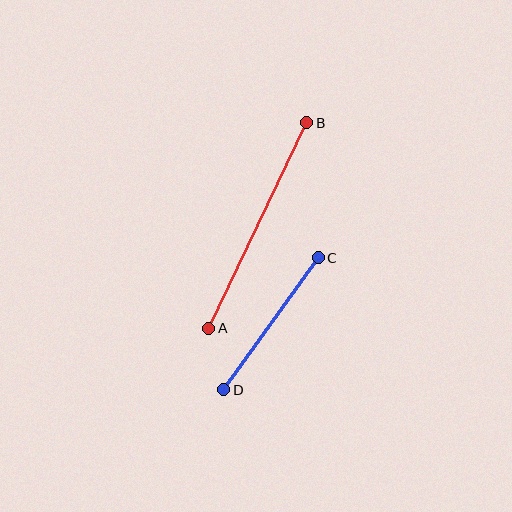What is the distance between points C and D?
The distance is approximately 162 pixels.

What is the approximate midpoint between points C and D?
The midpoint is at approximately (271, 324) pixels.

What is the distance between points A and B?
The distance is approximately 228 pixels.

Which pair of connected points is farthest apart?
Points A and B are farthest apart.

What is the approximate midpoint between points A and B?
The midpoint is at approximately (258, 225) pixels.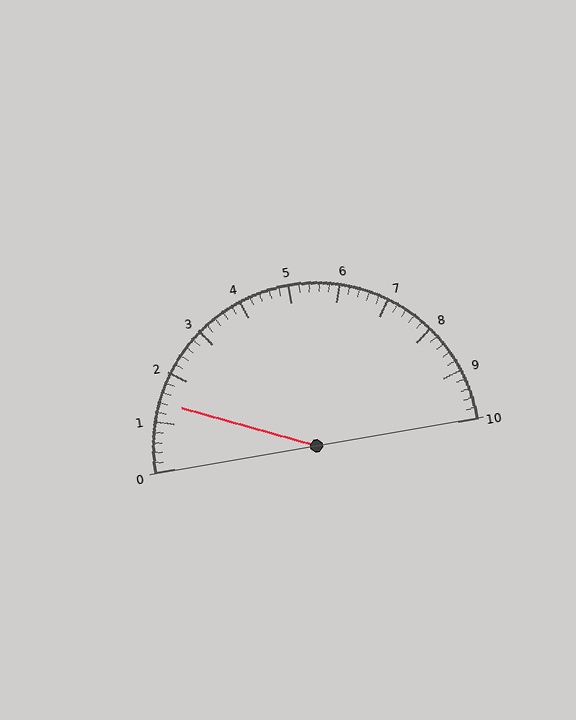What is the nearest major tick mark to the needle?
The nearest major tick mark is 1.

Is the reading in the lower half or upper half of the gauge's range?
The reading is in the lower half of the range (0 to 10).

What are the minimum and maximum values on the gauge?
The gauge ranges from 0 to 10.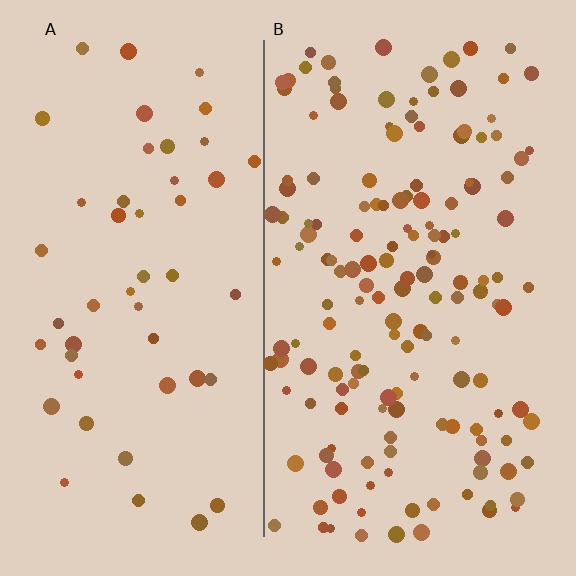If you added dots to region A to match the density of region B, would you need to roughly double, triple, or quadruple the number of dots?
Approximately triple.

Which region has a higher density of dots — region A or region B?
B (the right).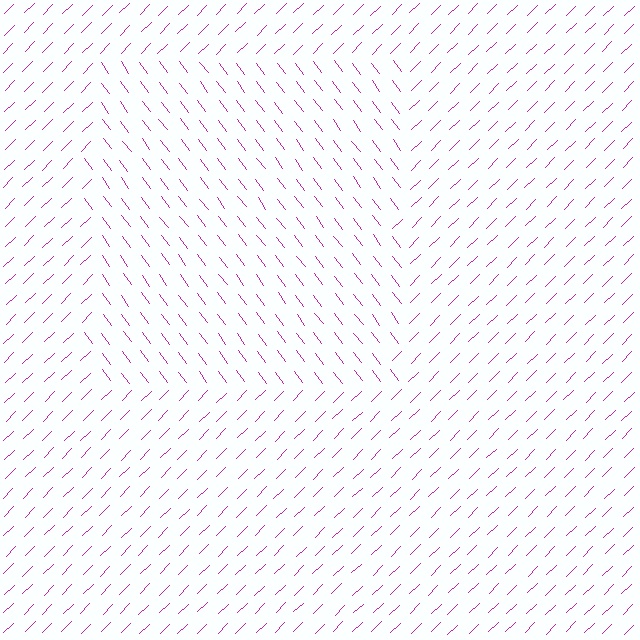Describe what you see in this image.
The image is filled with small magenta line segments. A rectangle region in the image has lines oriented differently from the surrounding lines, creating a visible texture boundary.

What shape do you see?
I see a rectangle.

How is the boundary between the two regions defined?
The boundary is defined purely by a change in line orientation (approximately 82 degrees difference). All lines are the same color and thickness.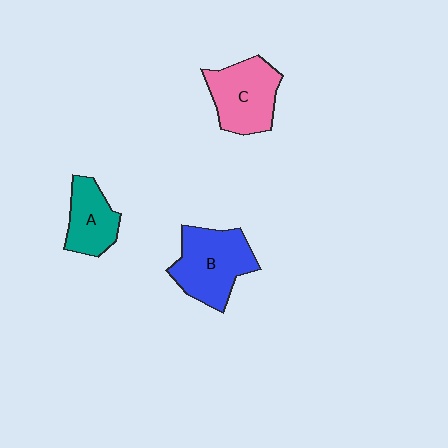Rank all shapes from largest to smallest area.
From largest to smallest: B (blue), C (pink), A (teal).